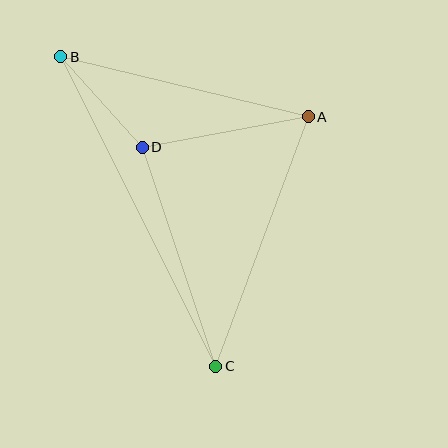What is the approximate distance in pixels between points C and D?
The distance between C and D is approximately 231 pixels.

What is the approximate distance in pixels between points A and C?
The distance between A and C is approximately 266 pixels.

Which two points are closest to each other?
Points B and D are closest to each other.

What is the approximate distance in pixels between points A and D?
The distance between A and D is approximately 169 pixels.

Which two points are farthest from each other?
Points B and C are farthest from each other.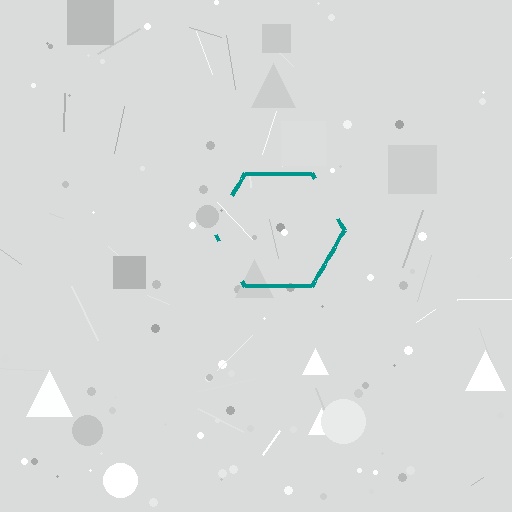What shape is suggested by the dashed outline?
The dashed outline suggests a hexagon.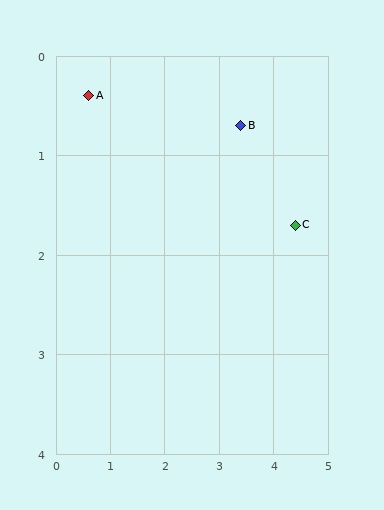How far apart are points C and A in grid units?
Points C and A are about 4.0 grid units apart.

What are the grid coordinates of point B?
Point B is at approximately (3.4, 0.7).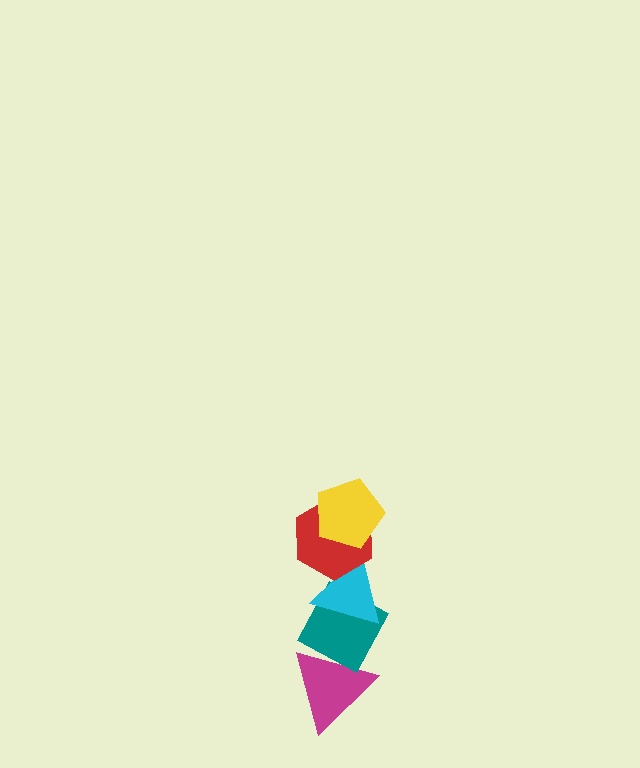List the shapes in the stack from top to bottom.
From top to bottom: the yellow pentagon, the red hexagon, the cyan triangle, the teal diamond, the magenta triangle.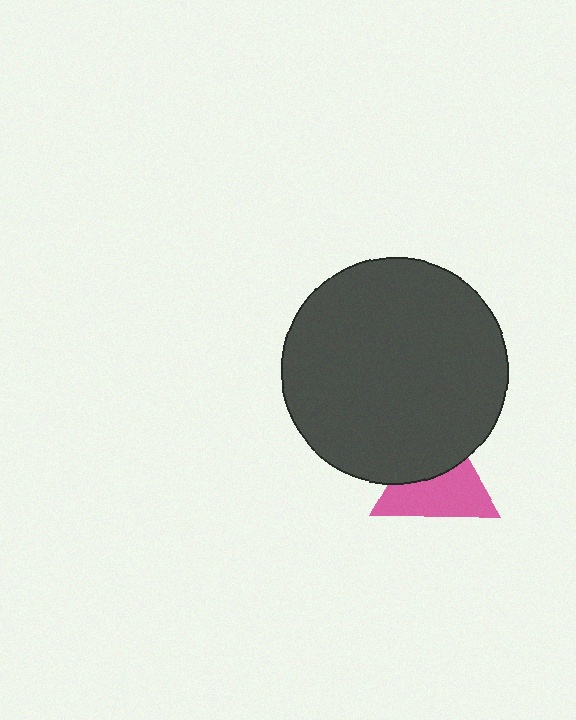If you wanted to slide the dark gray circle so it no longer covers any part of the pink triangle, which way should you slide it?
Slide it up — that is the most direct way to separate the two shapes.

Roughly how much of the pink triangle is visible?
About half of it is visible (roughly 58%).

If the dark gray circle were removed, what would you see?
You would see the complete pink triangle.